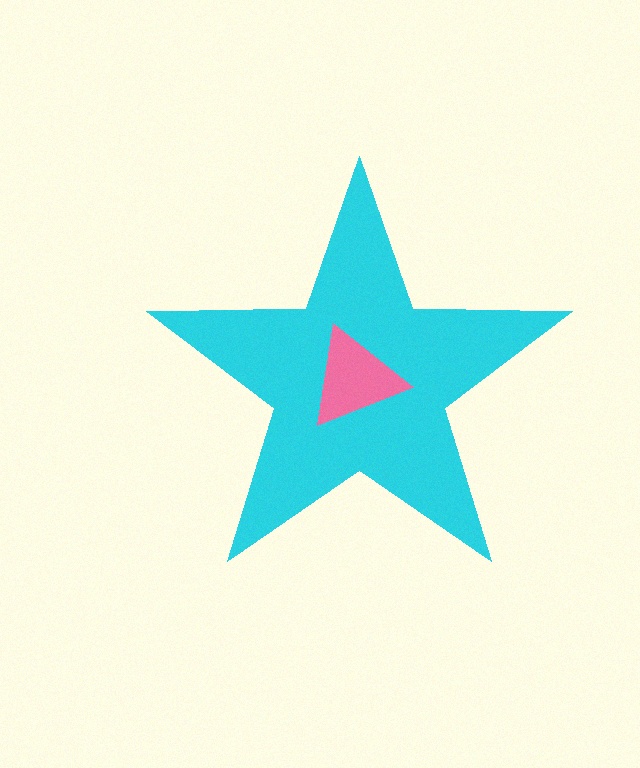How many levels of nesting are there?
2.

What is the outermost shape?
The cyan star.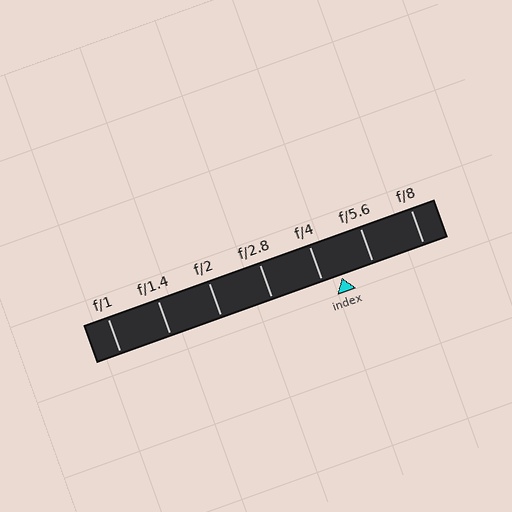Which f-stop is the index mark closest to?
The index mark is closest to f/4.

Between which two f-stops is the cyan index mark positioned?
The index mark is between f/4 and f/5.6.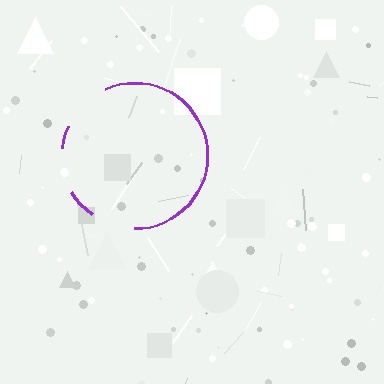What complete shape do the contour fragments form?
The contour fragments form a circle.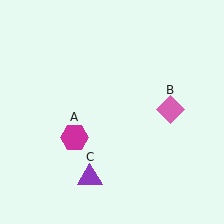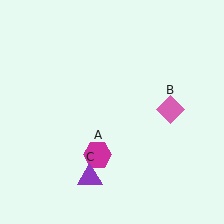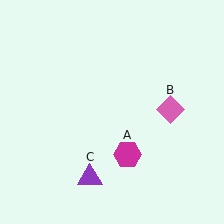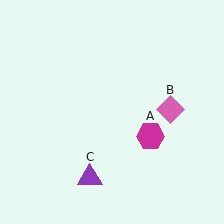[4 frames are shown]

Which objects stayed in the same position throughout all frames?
Pink diamond (object B) and purple triangle (object C) remained stationary.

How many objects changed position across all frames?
1 object changed position: magenta hexagon (object A).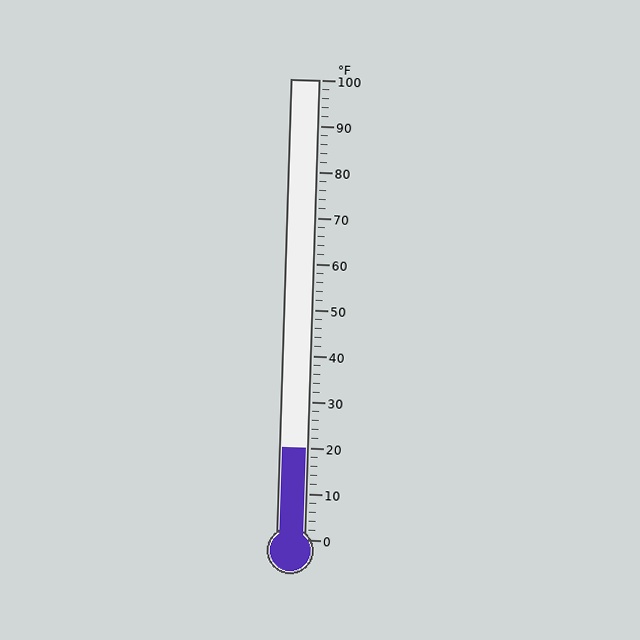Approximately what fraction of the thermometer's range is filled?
The thermometer is filled to approximately 20% of its range.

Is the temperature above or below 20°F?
The temperature is at 20°F.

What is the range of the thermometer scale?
The thermometer scale ranges from 0°F to 100°F.